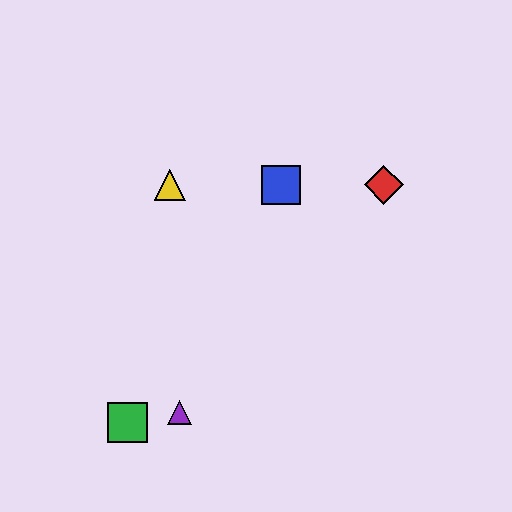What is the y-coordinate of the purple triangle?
The purple triangle is at y≈412.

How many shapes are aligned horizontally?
3 shapes (the red diamond, the blue square, the yellow triangle) are aligned horizontally.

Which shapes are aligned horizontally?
The red diamond, the blue square, the yellow triangle are aligned horizontally.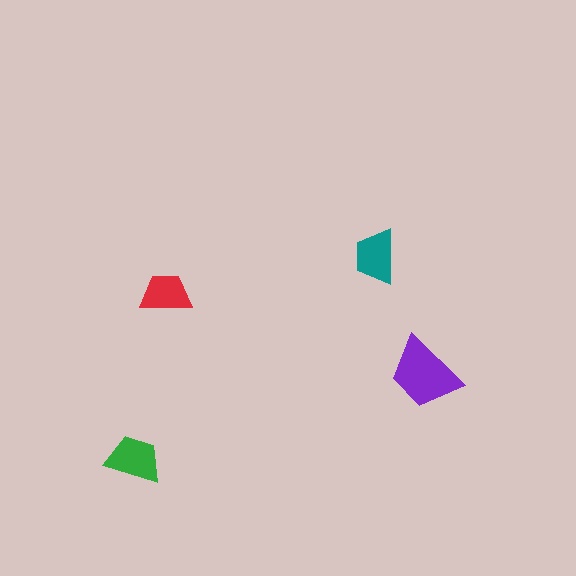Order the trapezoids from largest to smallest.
the purple one, the green one, the teal one, the red one.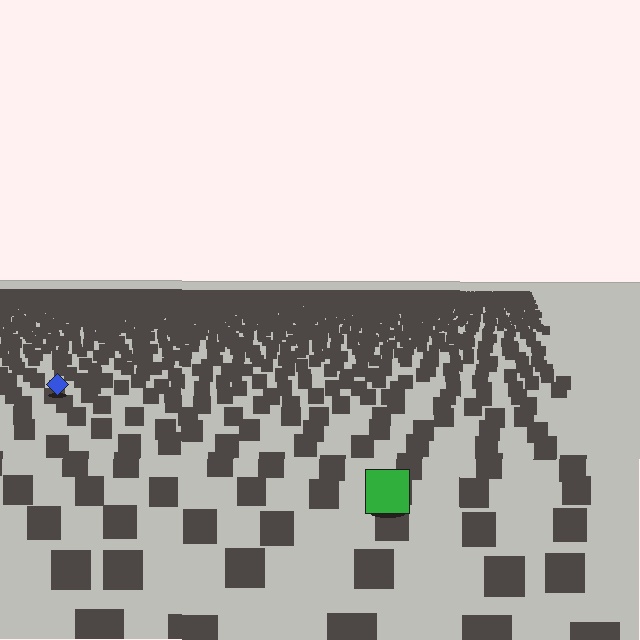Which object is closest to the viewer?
The green square is closest. The texture marks near it are larger and more spread out.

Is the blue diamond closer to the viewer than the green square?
No. The green square is closer — you can tell from the texture gradient: the ground texture is coarser near it.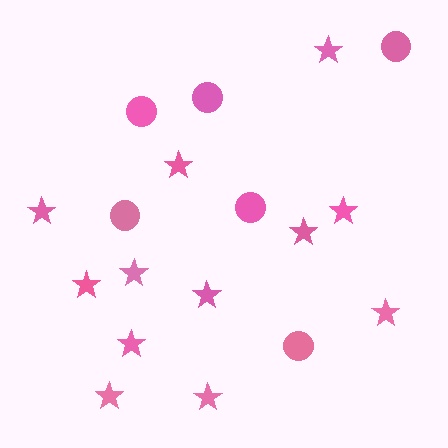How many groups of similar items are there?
There are 2 groups: one group of stars (12) and one group of circles (6).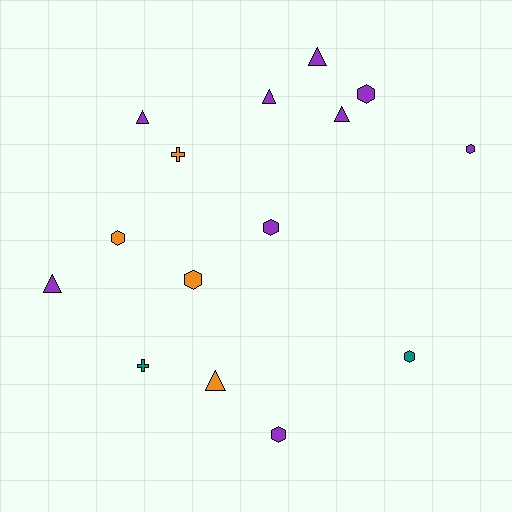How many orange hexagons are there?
There are 2 orange hexagons.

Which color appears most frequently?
Purple, with 9 objects.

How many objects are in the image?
There are 15 objects.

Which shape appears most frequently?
Hexagon, with 7 objects.